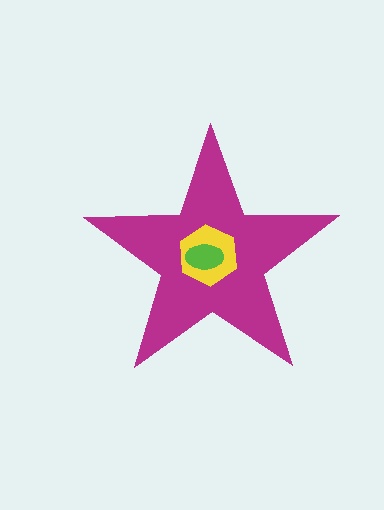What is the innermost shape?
The lime ellipse.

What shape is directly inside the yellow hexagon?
The lime ellipse.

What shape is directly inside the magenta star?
The yellow hexagon.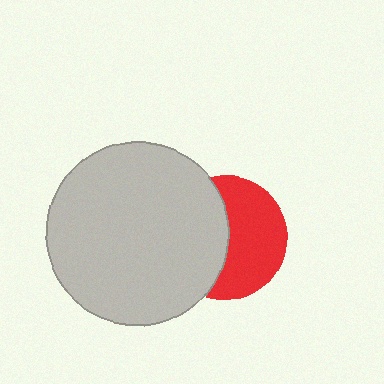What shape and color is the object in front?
The object in front is a light gray circle.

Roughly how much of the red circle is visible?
About half of it is visible (roughly 53%).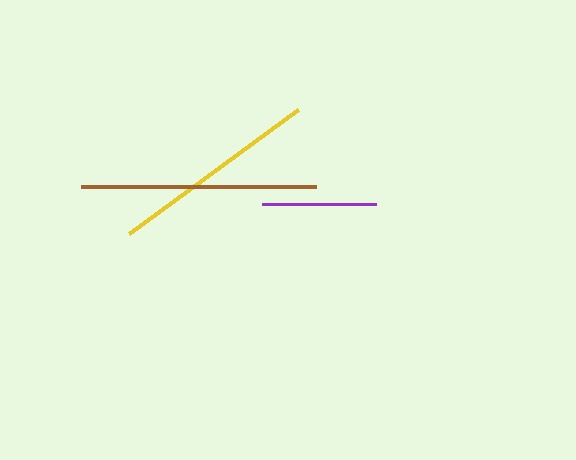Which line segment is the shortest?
The purple line is the shortest at approximately 115 pixels.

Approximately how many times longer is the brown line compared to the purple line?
The brown line is approximately 2.0 times the length of the purple line.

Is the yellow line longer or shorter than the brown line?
The brown line is longer than the yellow line.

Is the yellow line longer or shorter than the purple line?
The yellow line is longer than the purple line.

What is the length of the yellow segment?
The yellow segment is approximately 210 pixels long.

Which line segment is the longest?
The brown line is the longest at approximately 235 pixels.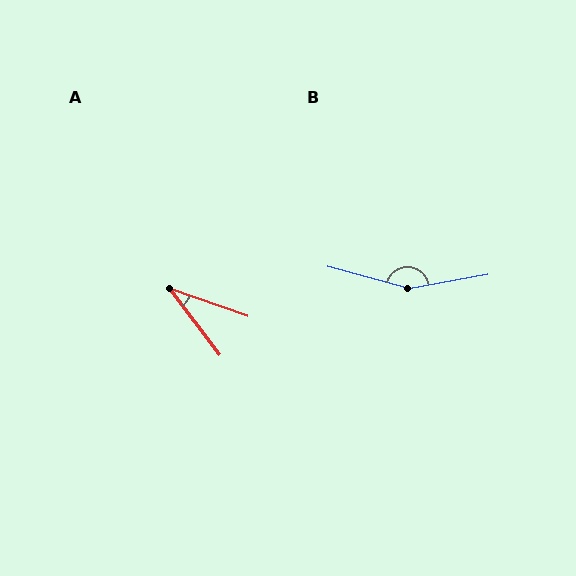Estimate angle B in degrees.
Approximately 154 degrees.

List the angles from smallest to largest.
A (33°), B (154°).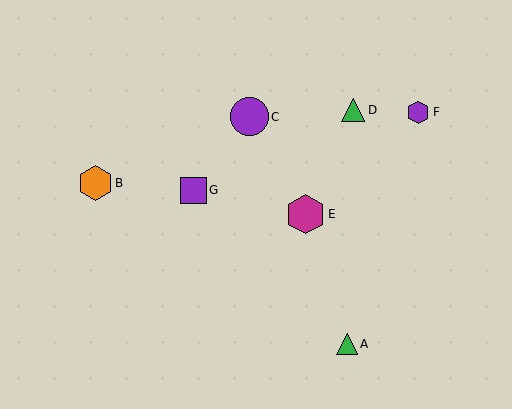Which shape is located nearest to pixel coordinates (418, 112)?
The purple hexagon (labeled F) at (418, 112) is nearest to that location.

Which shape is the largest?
The magenta hexagon (labeled E) is the largest.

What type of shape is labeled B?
Shape B is an orange hexagon.